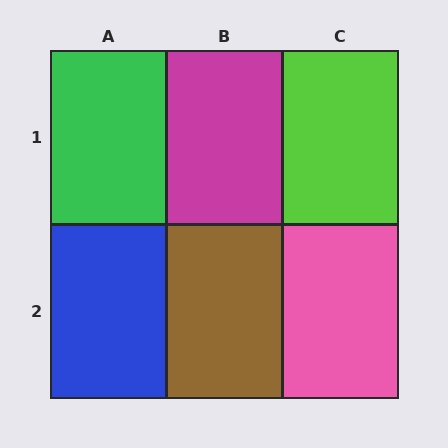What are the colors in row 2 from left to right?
Blue, brown, pink.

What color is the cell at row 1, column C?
Lime.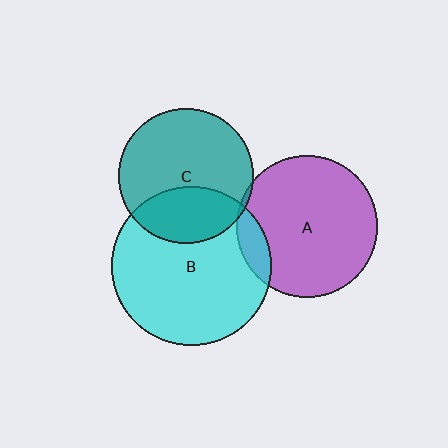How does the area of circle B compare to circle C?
Approximately 1.4 times.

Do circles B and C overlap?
Yes.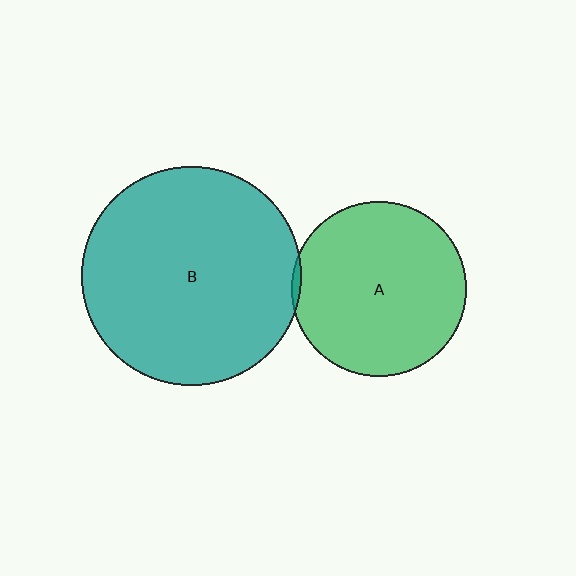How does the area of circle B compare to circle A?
Approximately 1.6 times.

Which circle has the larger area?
Circle B (teal).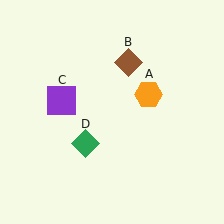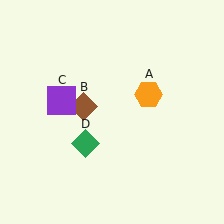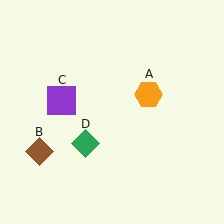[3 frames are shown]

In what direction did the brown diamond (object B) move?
The brown diamond (object B) moved down and to the left.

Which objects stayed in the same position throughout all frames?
Orange hexagon (object A) and purple square (object C) and green diamond (object D) remained stationary.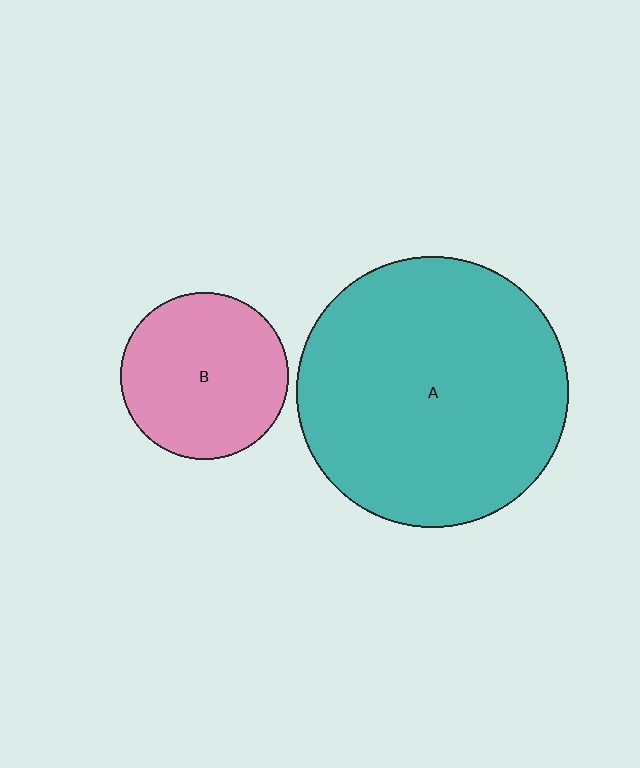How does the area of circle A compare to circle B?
Approximately 2.6 times.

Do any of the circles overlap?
No, none of the circles overlap.